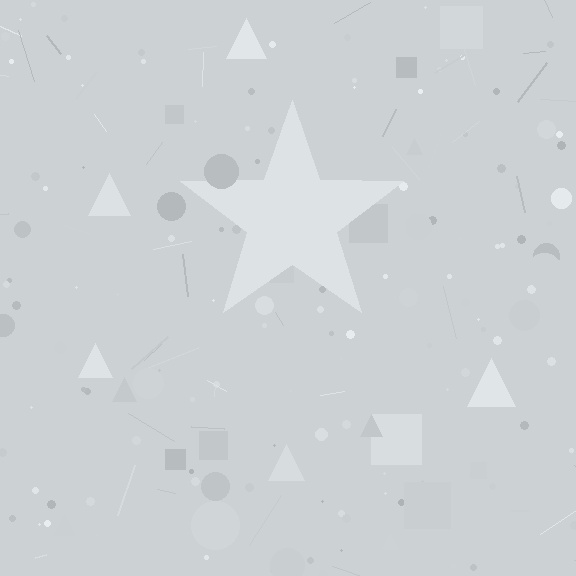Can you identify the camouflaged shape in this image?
The camouflaged shape is a star.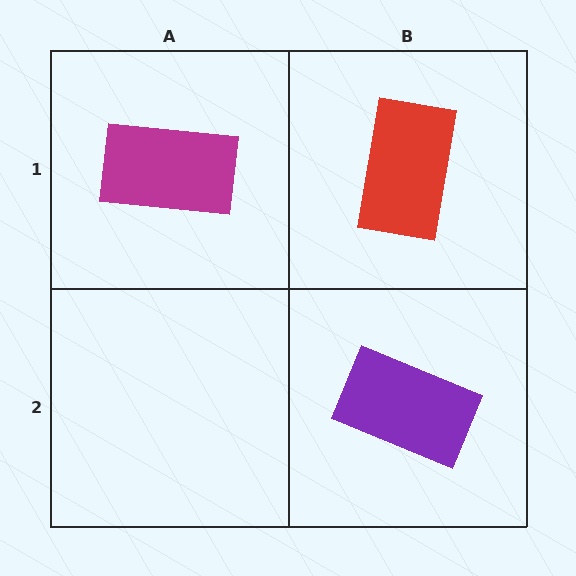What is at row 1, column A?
A magenta rectangle.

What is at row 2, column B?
A purple rectangle.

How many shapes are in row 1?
2 shapes.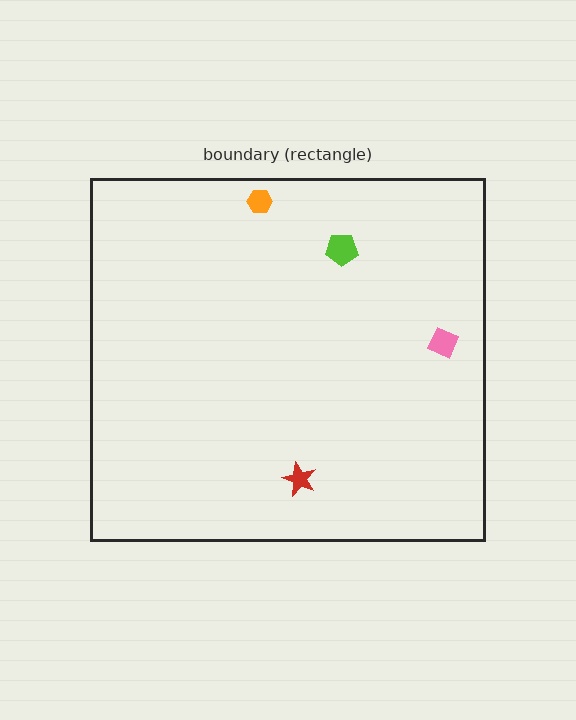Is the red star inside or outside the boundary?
Inside.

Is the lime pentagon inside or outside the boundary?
Inside.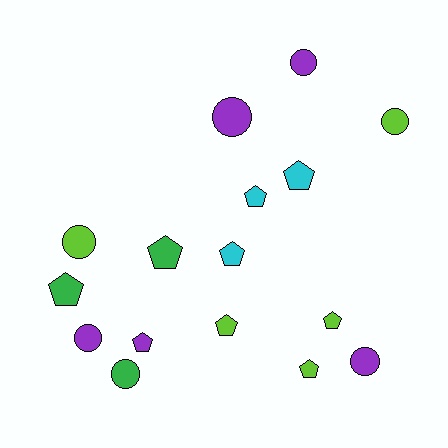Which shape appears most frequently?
Pentagon, with 9 objects.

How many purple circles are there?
There are 4 purple circles.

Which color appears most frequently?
Lime, with 5 objects.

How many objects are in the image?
There are 16 objects.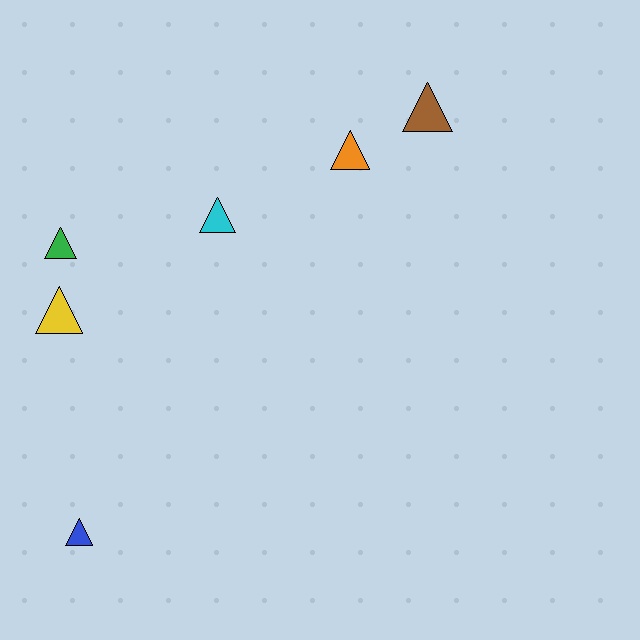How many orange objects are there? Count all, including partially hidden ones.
There is 1 orange object.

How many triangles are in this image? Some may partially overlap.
There are 6 triangles.